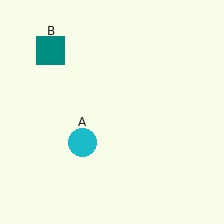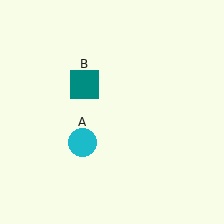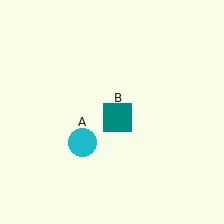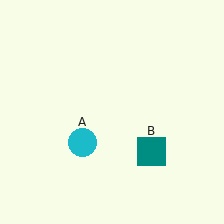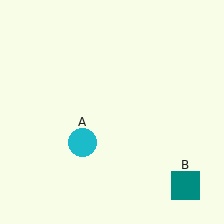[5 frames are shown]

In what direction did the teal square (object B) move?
The teal square (object B) moved down and to the right.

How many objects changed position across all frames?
1 object changed position: teal square (object B).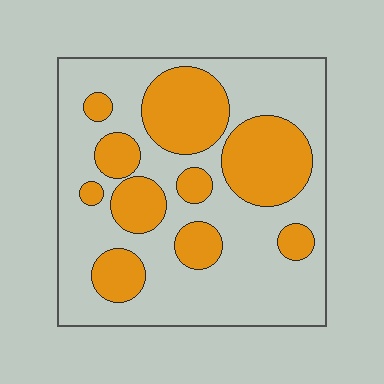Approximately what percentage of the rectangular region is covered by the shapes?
Approximately 35%.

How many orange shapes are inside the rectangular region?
10.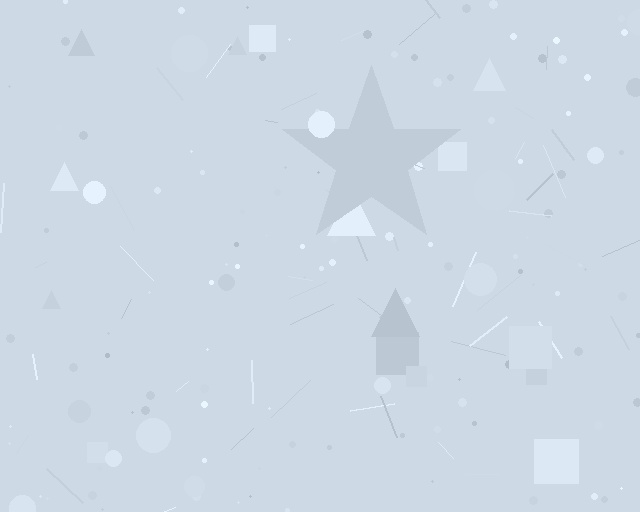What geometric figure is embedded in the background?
A star is embedded in the background.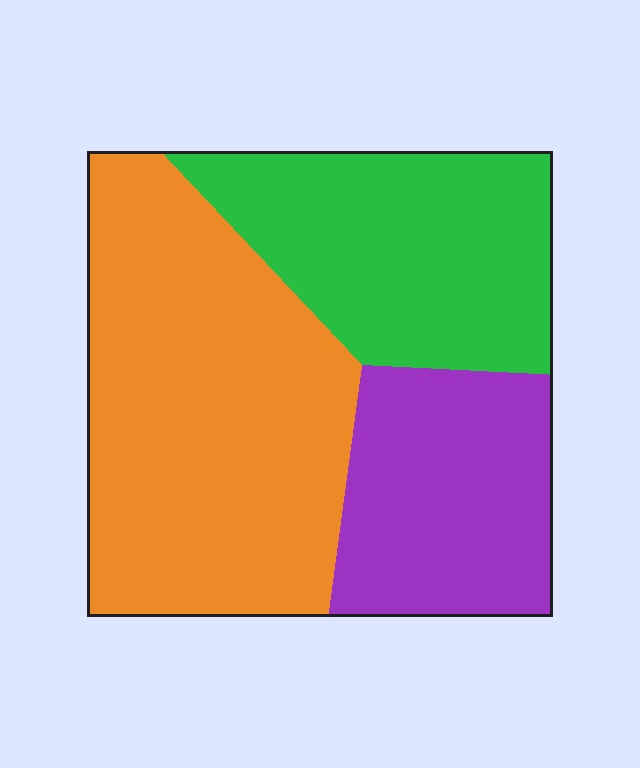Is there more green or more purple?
Green.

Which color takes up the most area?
Orange, at roughly 45%.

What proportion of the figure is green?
Green covers 29% of the figure.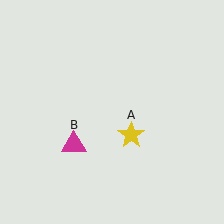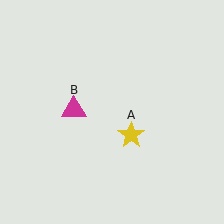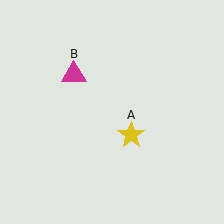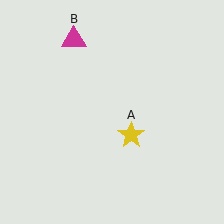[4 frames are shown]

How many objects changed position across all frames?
1 object changed position: magenta triangle (object B).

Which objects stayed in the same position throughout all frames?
Yellow star (object A) remained stationary.